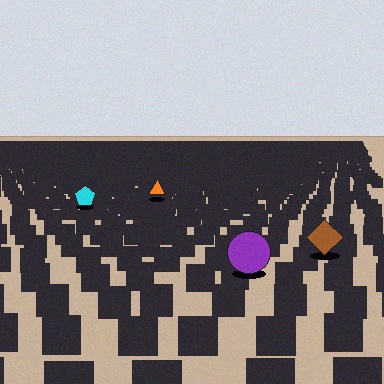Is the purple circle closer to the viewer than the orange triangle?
Yes. The purple circle is closer — you can tell from the texture gradient: the ground texture is coarser near it.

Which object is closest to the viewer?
The purple circle is closest. The texture marks near it are larger and more spread out.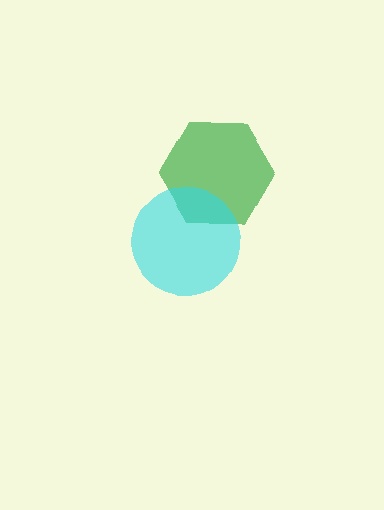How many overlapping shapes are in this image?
There are 2 overlapping shapes in the image.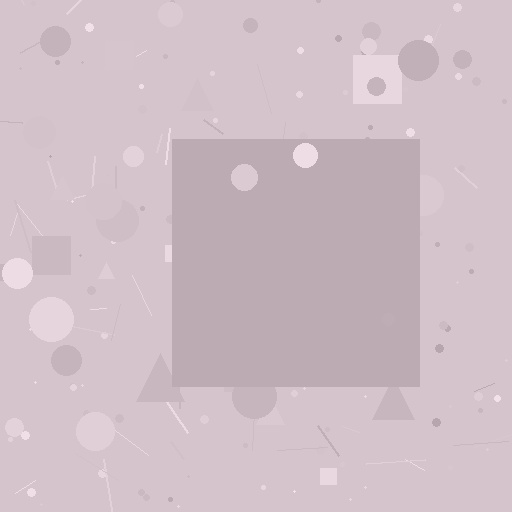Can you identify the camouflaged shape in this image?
The camouflaged shape is a square.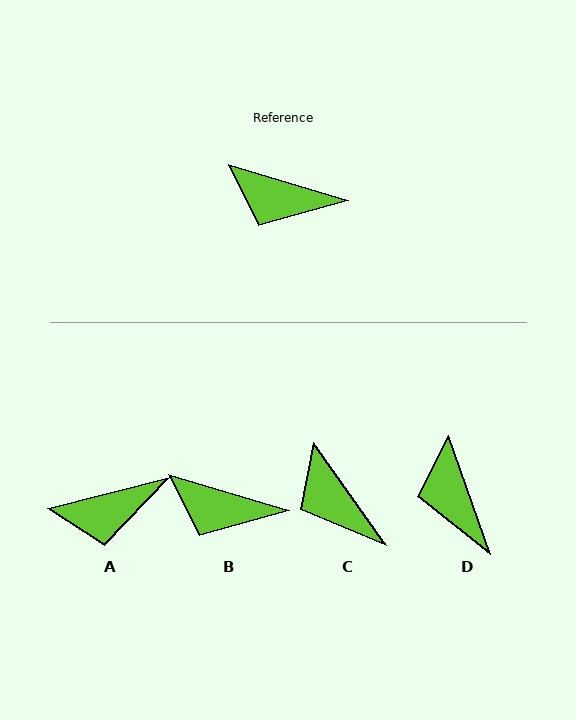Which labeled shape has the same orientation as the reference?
B.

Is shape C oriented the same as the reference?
No, it is off by about 38 degrees.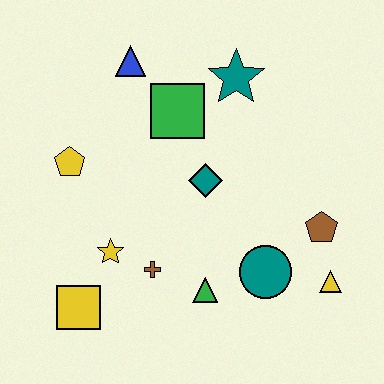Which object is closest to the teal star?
The green square is closest to the teal star.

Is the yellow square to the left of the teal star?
Yes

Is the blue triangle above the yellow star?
Yes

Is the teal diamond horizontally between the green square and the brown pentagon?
Yes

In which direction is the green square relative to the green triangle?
The green square is above the green triangle.